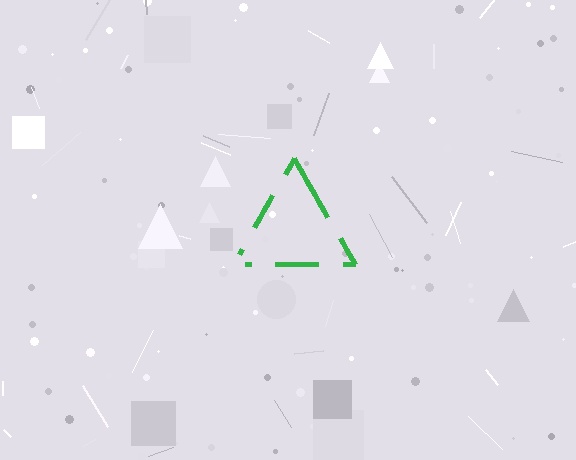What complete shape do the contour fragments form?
The contour fragments form a triangle.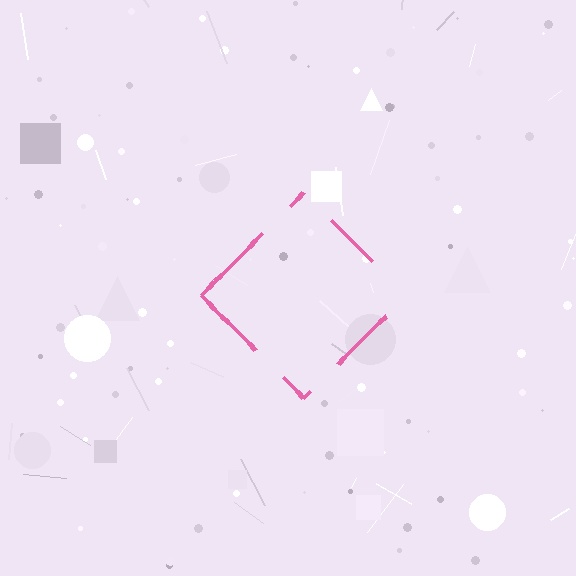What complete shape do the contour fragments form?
The contour fragments form a diamond.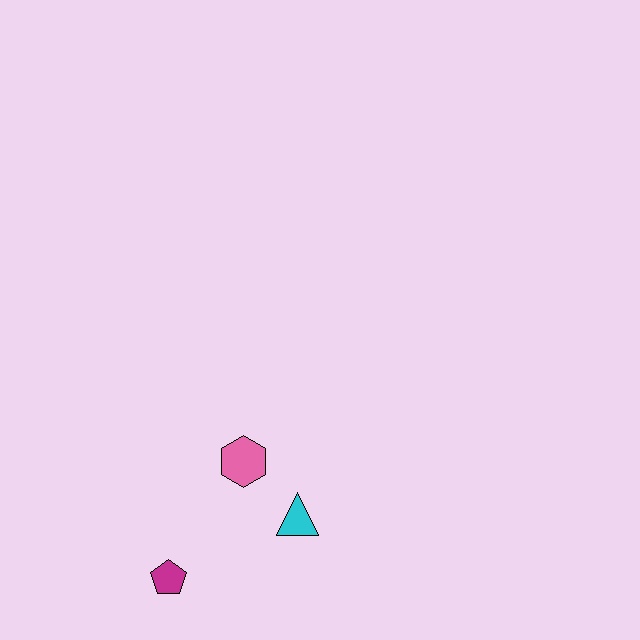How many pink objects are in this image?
There is 1 pink object.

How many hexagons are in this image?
There is 1 hexagon.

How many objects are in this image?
There are 3 objects.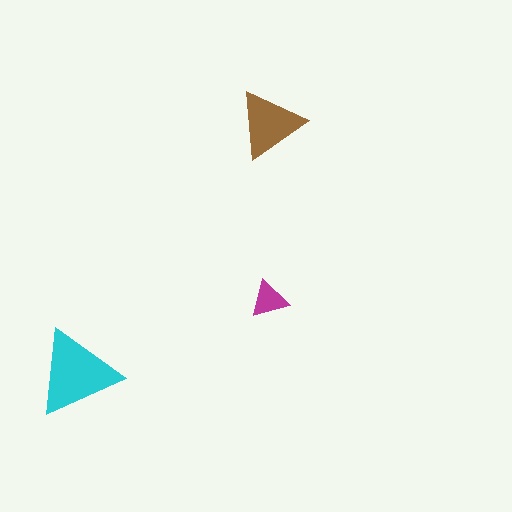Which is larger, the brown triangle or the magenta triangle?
The brown one.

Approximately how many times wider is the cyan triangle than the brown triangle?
About 1.5 times wider.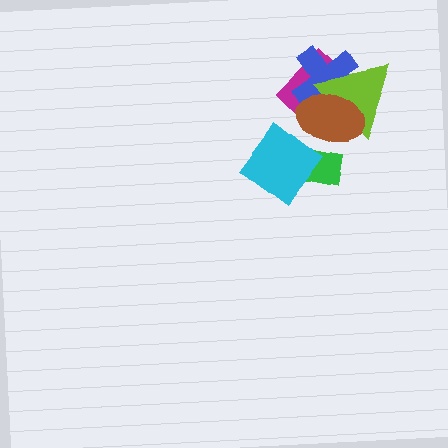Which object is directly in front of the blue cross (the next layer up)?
The lime triangle is directly in front of the blue cross.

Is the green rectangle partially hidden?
Yes, it is partially covered by another shape.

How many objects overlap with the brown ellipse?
4 objects overlap with the brown ellipse.